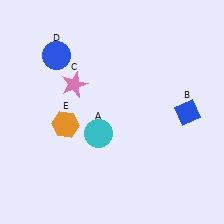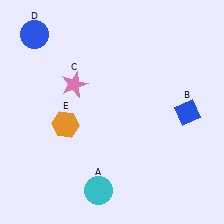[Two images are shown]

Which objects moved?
The objects that moved are: the cyan circle (A), the blue circle (D).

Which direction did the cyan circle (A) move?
The cyan circle (A) moved down.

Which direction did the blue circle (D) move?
The blue circle (D) moved left.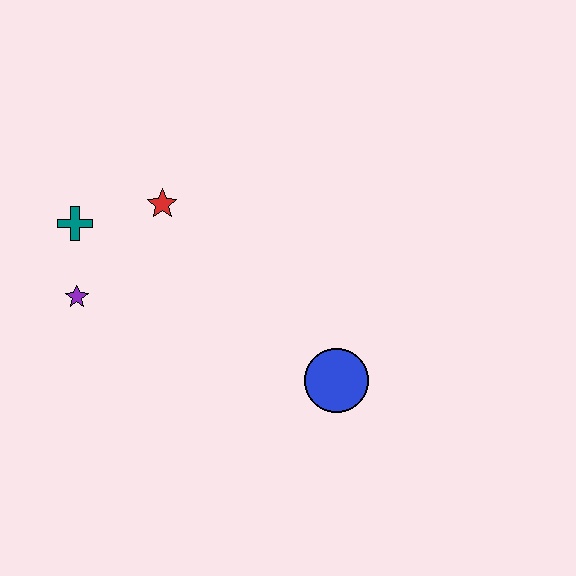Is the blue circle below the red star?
Yes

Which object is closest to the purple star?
The teal cross is closest to the purple star.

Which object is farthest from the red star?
The blue circle is farthest from the red star.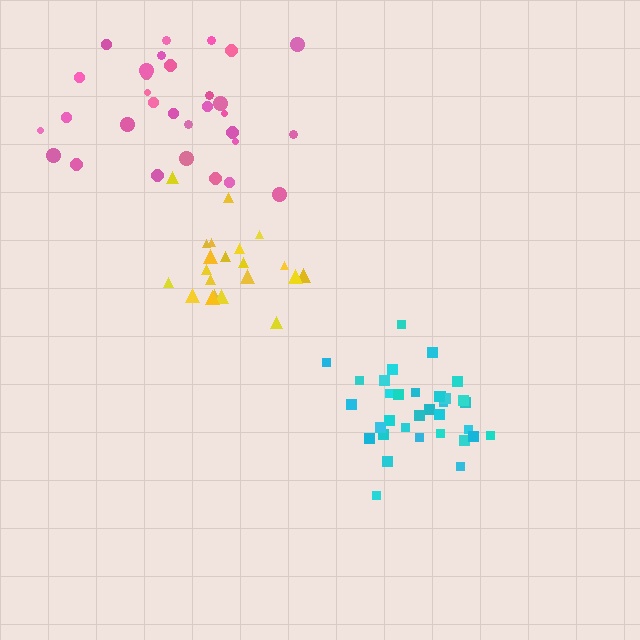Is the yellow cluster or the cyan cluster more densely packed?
Cyan.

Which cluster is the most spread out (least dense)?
Pink.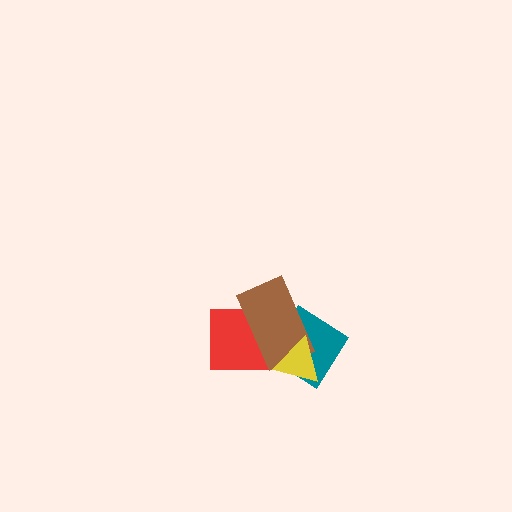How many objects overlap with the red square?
1 object overlaps with the red square.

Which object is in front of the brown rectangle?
The yellow triangle is in front of the brown rectangle.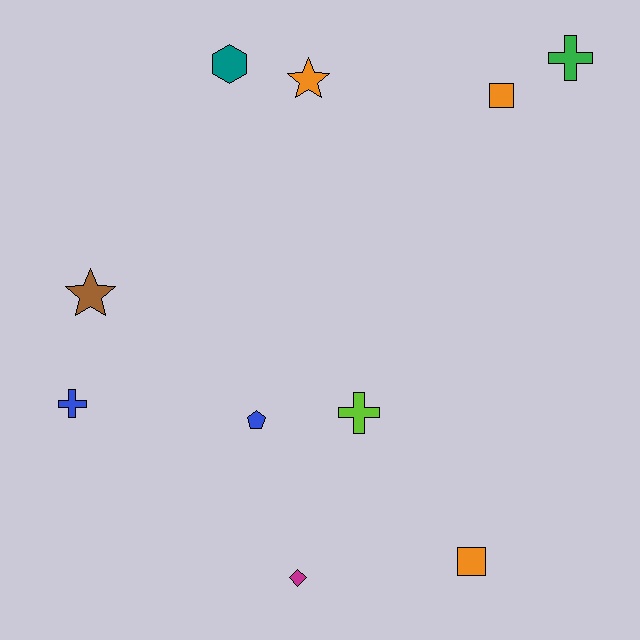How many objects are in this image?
There are 10 objects.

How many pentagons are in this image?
There is 1 pentagon.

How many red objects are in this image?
There are no red objects.